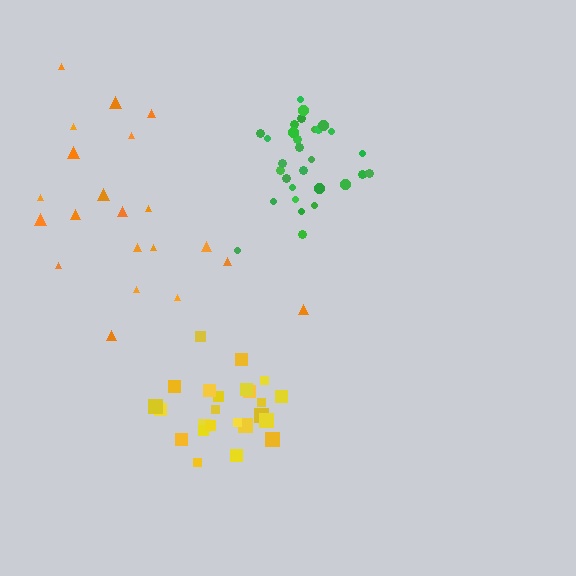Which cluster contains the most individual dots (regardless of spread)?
Green (31).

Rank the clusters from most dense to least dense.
green, yellow, orange.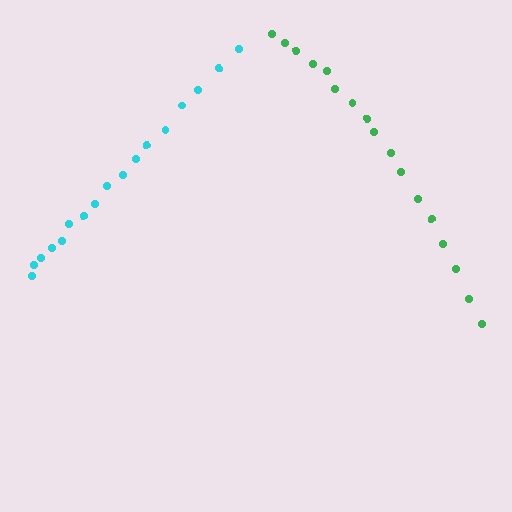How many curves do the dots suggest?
There are 2 distinct paths.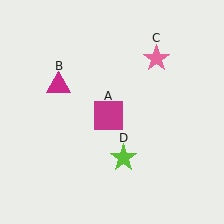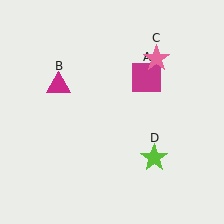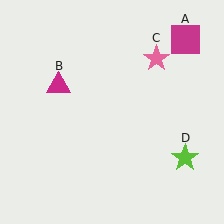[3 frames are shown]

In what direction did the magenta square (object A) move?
The magenta square (object A) moved up and to the right.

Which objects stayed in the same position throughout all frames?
Magenta triangle (object B) and pink star (object C) remained stationary.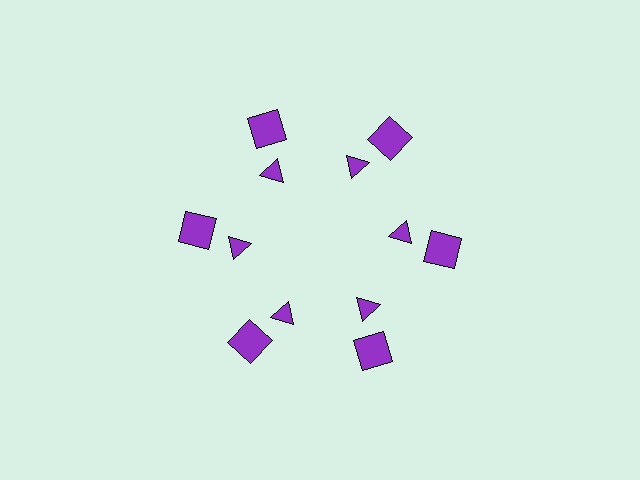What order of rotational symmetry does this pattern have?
This pattern has 6-fold rotational symmetry.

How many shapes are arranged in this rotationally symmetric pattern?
There are 12 shapes, arranged in 6 groups of 2.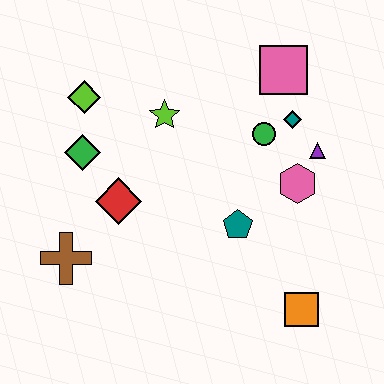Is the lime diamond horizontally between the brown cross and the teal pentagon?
Yes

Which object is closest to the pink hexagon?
The purple triangle is closest to the pink hexagon.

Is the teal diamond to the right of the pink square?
Yes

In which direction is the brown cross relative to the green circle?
The brown cross is to the left of the green circle.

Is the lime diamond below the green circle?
No